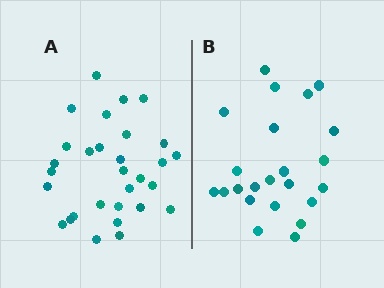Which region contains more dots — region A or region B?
Region A (the left region) has more dots.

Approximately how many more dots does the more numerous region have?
Region A has roughly 8 or so more dots than region B.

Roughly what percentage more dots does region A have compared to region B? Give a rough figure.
About 30% more.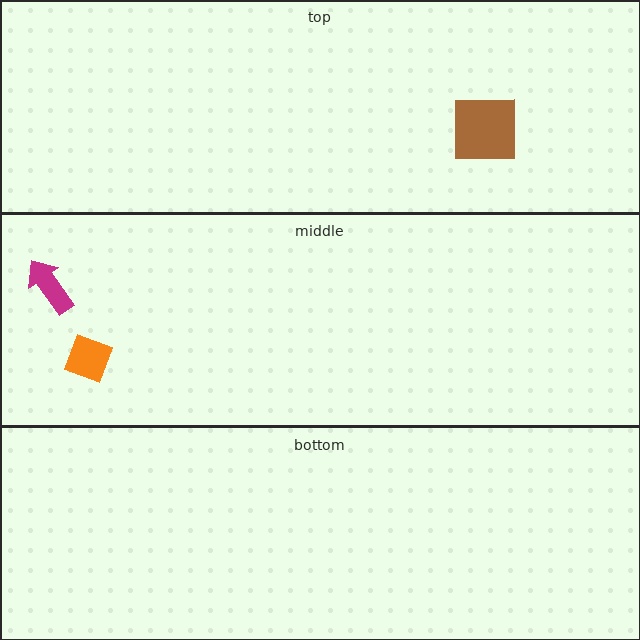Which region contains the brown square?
The top region.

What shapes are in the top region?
The brown square.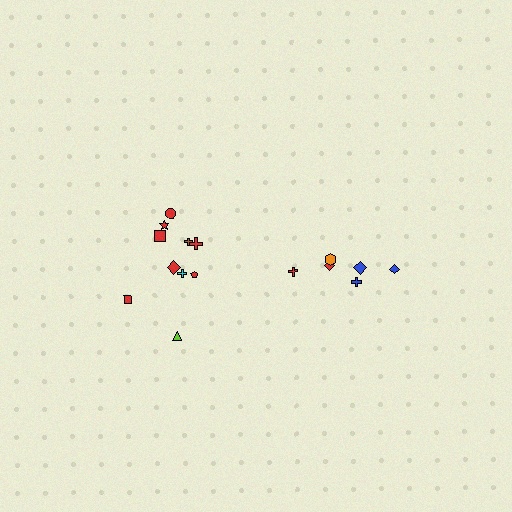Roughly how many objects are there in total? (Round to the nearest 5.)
Roughly 15 objects in total.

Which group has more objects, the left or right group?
The left group.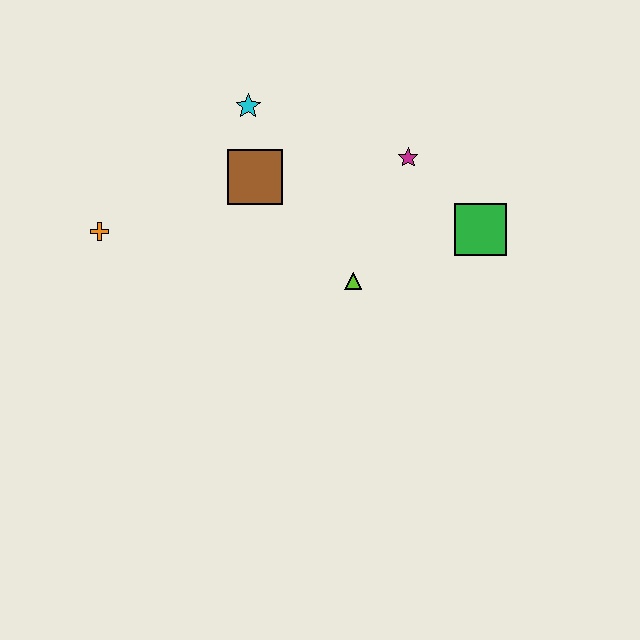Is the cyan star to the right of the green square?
No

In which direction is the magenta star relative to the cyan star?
The magenta star is to the right of the cyan star.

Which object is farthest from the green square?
The orange cross is farthest from the green square.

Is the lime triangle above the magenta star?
No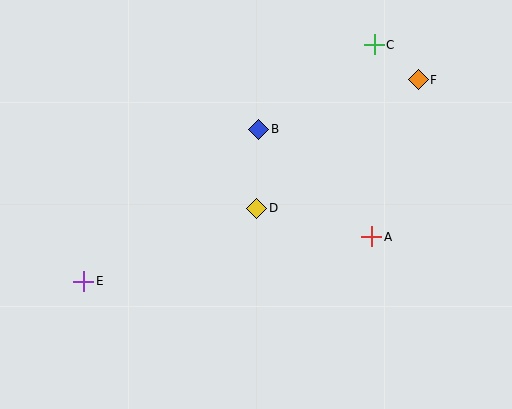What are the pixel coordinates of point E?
Point E is at (84, 281).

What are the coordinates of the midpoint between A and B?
The midpoint between A and B is at (315, 183).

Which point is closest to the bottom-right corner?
Point A is closest to the bottom-right corner.